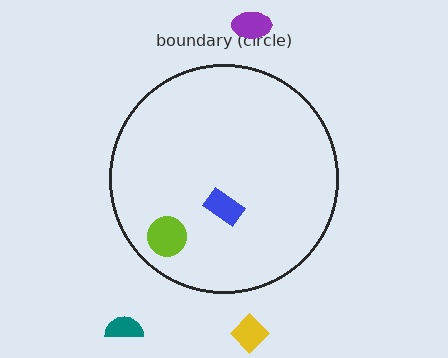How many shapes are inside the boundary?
2 inside, 3 outside.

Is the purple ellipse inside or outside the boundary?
Outside.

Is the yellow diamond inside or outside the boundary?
Outside.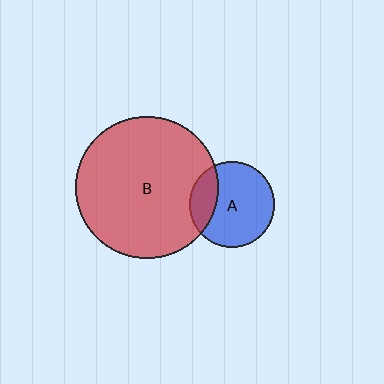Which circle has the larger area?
Circle B (red).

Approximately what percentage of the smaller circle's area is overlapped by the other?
Approximately 25%.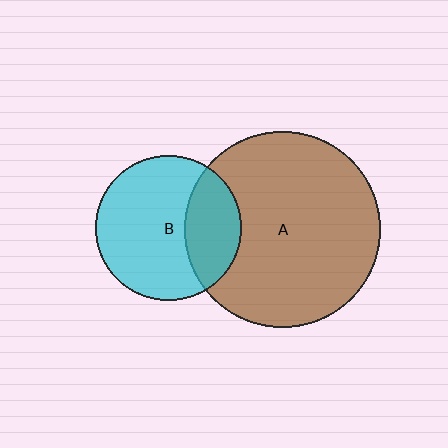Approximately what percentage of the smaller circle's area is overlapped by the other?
Approximately 30%.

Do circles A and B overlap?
Yes.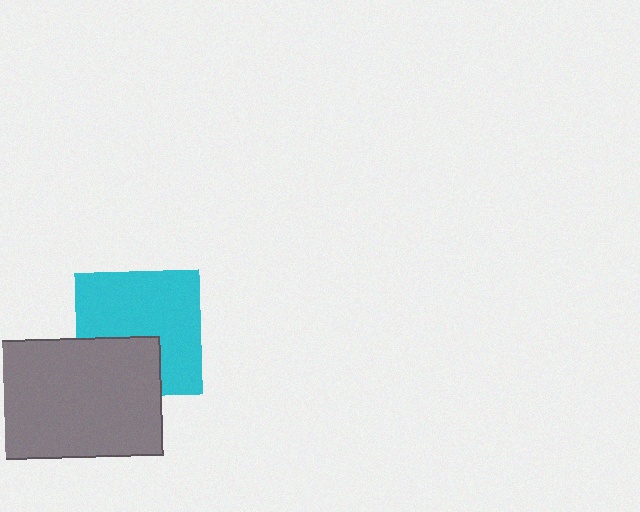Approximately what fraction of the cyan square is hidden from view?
Roughly 32% of the cyan square is hidden behind the gray rectangle.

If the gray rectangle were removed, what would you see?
You would see the complete cyan square.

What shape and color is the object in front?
The object in front is a gray rectangle.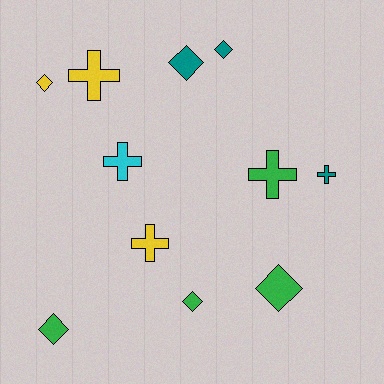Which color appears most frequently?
Green, with 4 objects.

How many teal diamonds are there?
There are 2 teal diamonds.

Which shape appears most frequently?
Diamond, with 6 objects.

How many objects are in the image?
There are 11 objects.